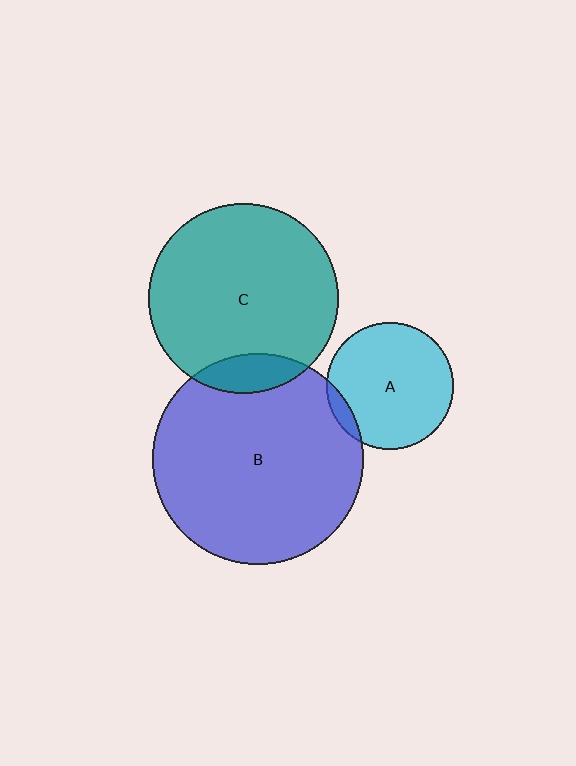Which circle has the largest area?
Circle B (blue).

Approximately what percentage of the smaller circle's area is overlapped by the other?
Approximately 10%.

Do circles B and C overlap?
Yes.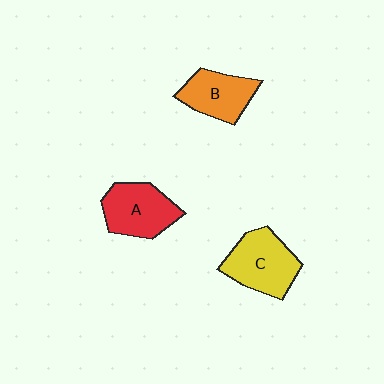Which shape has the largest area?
Shape C (yellow).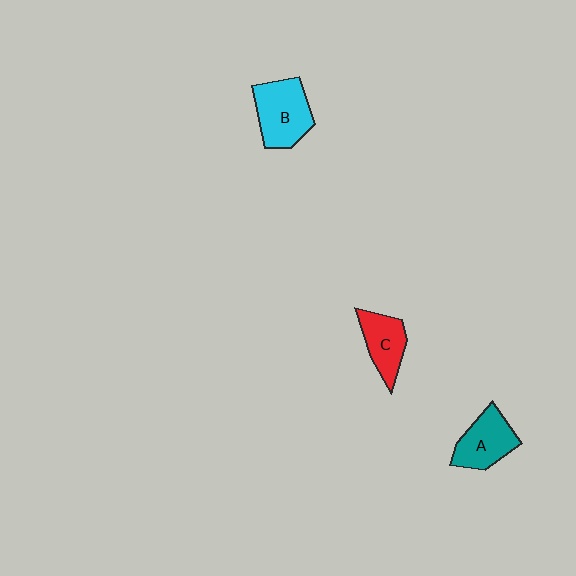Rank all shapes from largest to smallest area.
From largest to smallest: B (cyan), A (teal), C (red).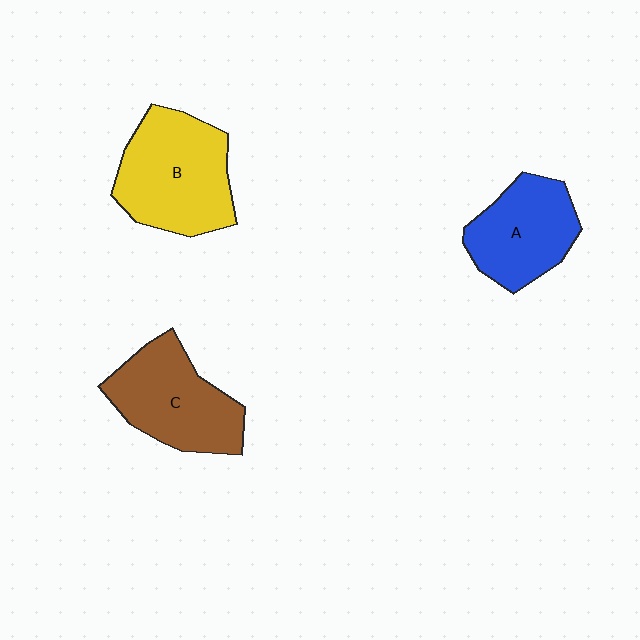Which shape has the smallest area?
Shape A (blue).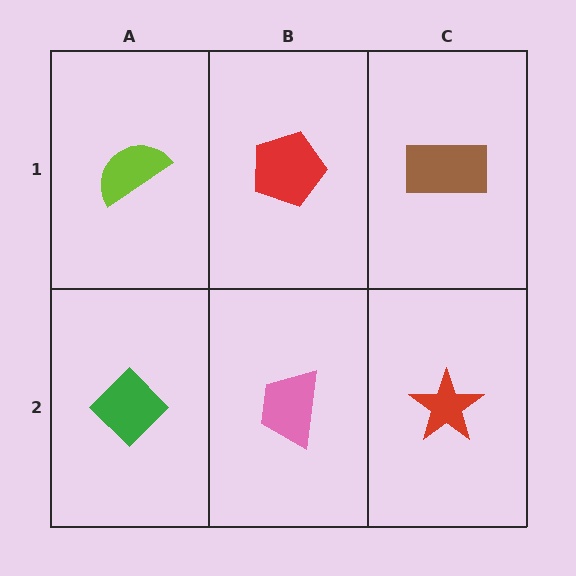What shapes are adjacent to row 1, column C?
A red star (row 2, column C), a red pentagon (row 1, column B).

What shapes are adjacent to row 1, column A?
A green diamond (row 2, column A), a red pentagon (row 1, column B).